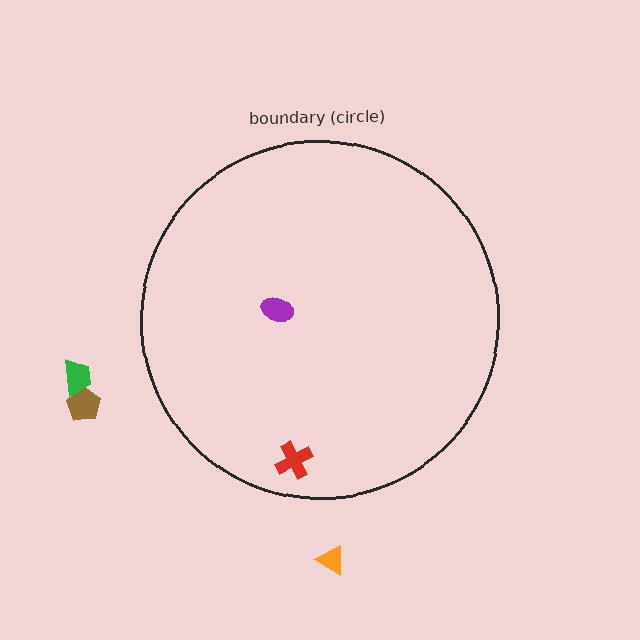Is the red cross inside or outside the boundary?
Inside.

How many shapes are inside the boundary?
2 inside, 3 outside.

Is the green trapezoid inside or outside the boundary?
Outside.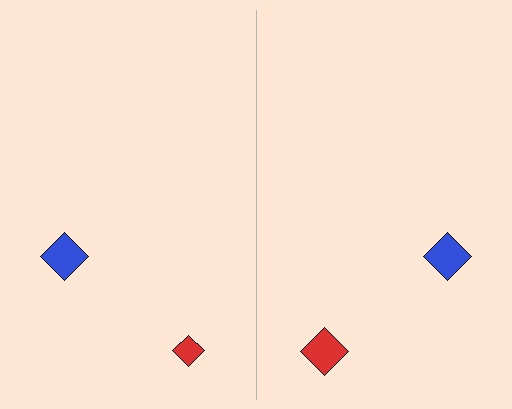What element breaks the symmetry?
The red diamond on the right side has a different size than its mirror counterpart.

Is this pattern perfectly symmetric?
No, the pattern is not perfectly symmetric. The red diamond on the right side has a different size than its mirror counterpart.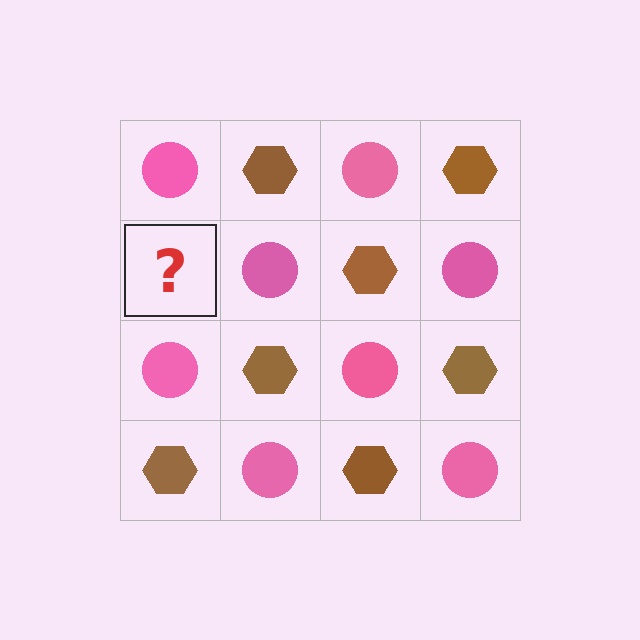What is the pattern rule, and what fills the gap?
The rule is that it alternates pink circle and brown hexagon in a checkerboard pattern. The gap should be filled with a brown hexagon.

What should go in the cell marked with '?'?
The missing cell should contain a brown hexagon.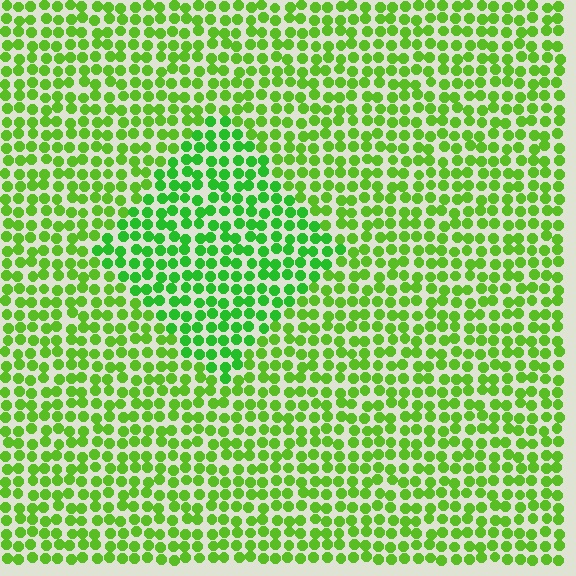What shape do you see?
I see a diamond.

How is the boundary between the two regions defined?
The boundary is defined purely by a slight shift in hue (about 22 degrees). Spacing, size, and orientation are identical on both sides.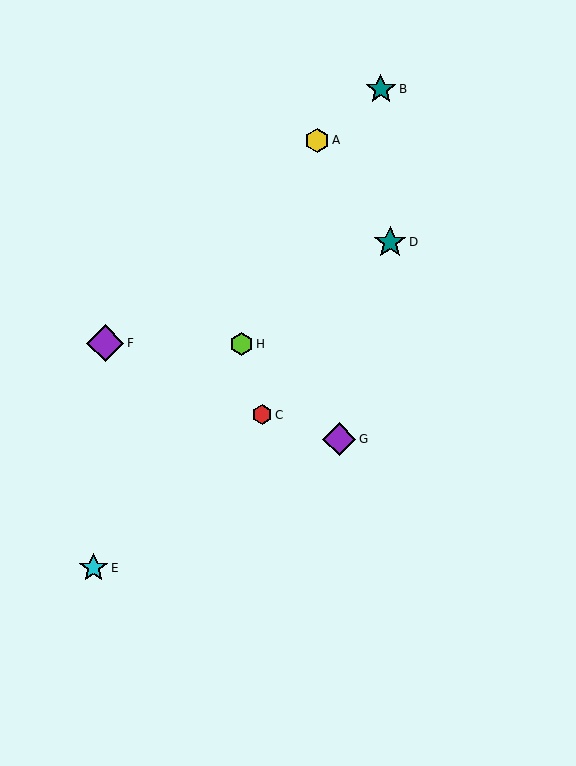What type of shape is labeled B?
Shape B is a teal star.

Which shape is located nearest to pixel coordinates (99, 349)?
The purple diamond (labeled F) at (105, 343) is nearest to that location.